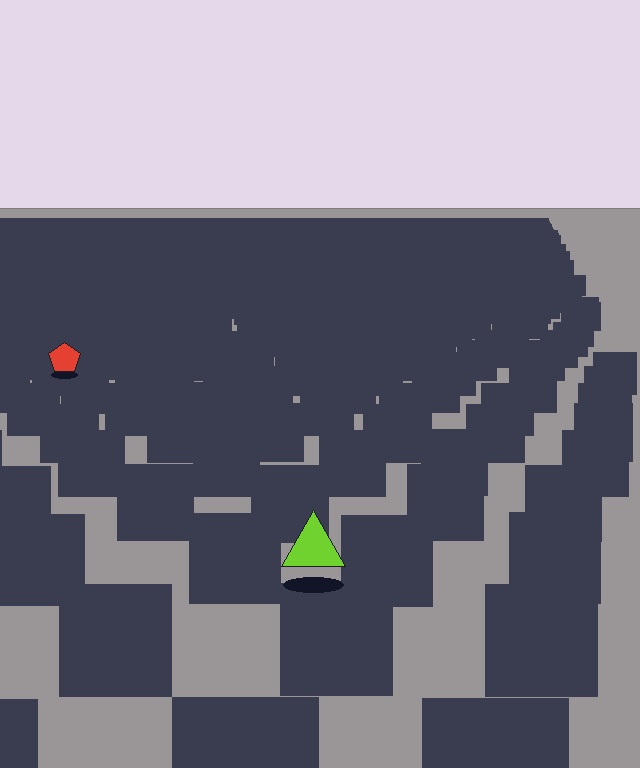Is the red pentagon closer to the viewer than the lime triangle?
No. The lime triangle is closer — you can tell from the texture gradient: the ground texture is coarser near it.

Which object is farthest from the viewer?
The red pentagon is farthest from the viewer. It appears smaller and the ground texture around it is denser.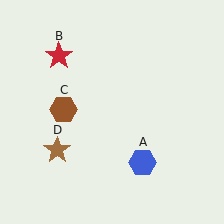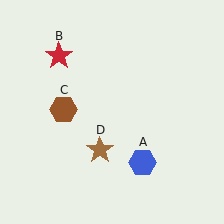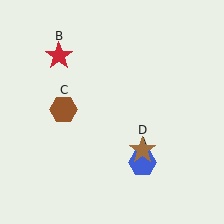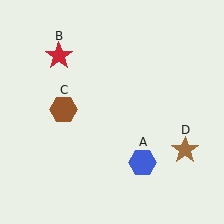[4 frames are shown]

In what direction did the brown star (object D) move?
The brown star (object D) moved right.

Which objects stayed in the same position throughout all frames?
Blue hexagon (object A) and red star (object B) and brown hexagon (object C) remained stationary.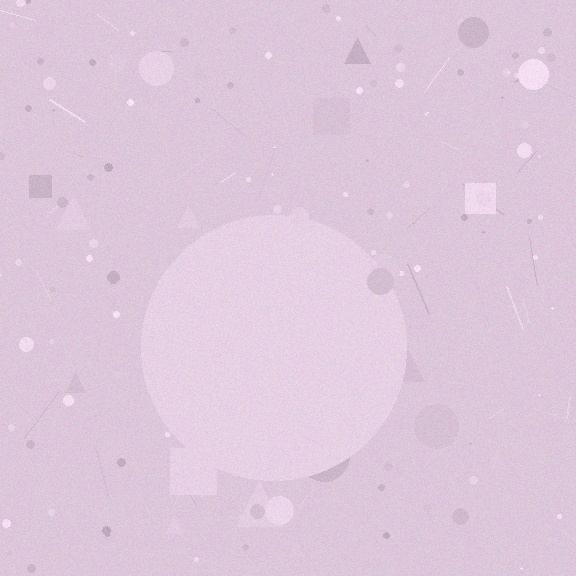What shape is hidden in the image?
A circle is hidden in the image.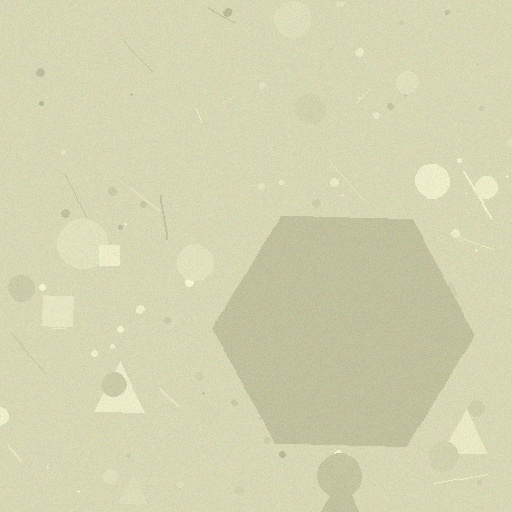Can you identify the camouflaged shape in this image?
The camouflaged shape is a hexagon.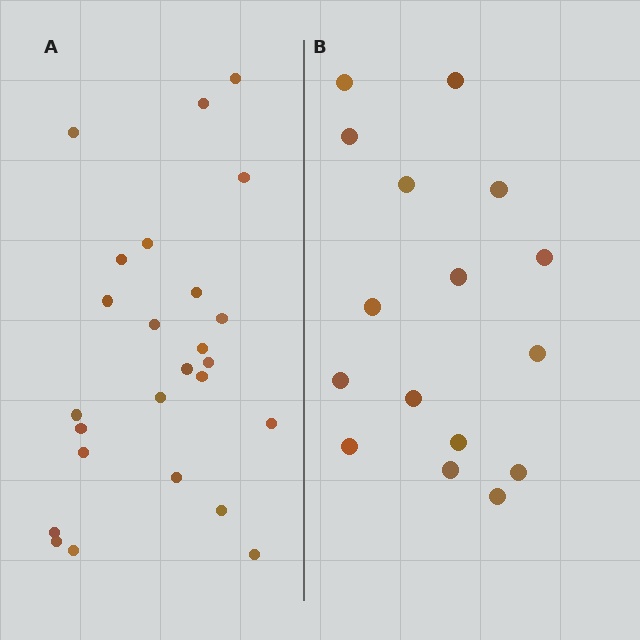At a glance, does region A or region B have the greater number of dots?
Region A (the left region) has more dots.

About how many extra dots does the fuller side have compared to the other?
Region A has roughly 8 or so more dots than region B.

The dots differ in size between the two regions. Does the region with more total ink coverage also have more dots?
No. Region B has more total ink coverage because its dots are larger, but region A actually contains more individual dots. Total area can be misleading — the number of items is what matters here.